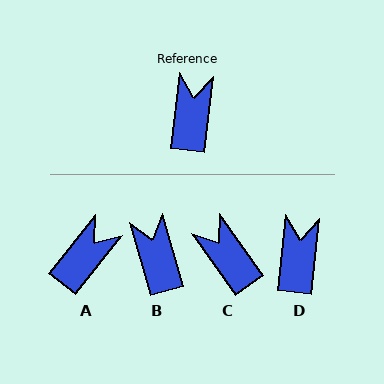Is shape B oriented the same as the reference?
No, it is off by about 22 degrees.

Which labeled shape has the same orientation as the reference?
D.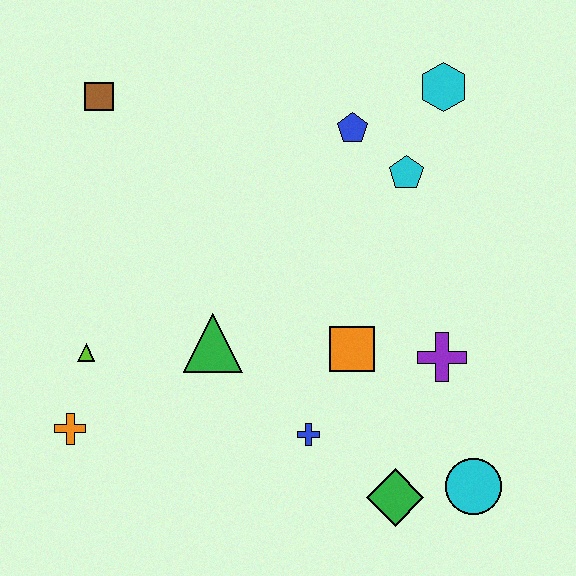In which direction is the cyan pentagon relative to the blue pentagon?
The cyan pentagon is to the right of the blue pentagon.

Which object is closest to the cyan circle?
The green diamond is closest to the cyan circle.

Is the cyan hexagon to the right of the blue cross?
Yes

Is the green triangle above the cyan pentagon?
No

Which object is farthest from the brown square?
The cyan circle is farthest from the brown square.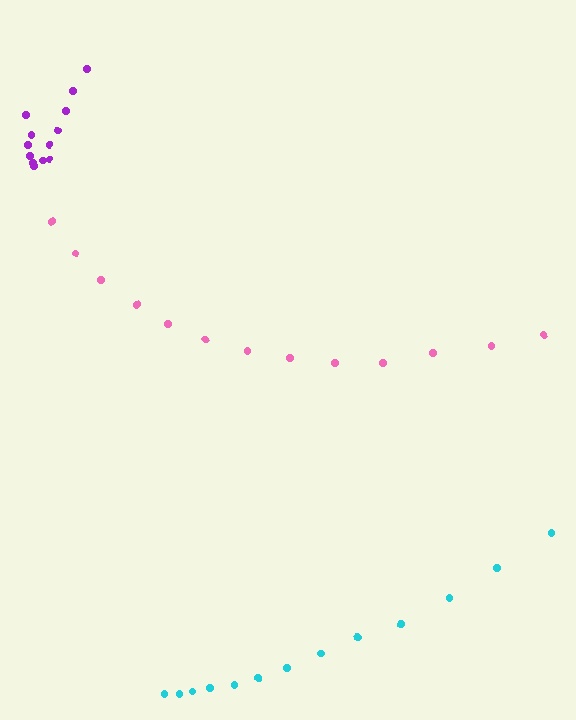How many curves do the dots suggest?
There are 3 distinct paths.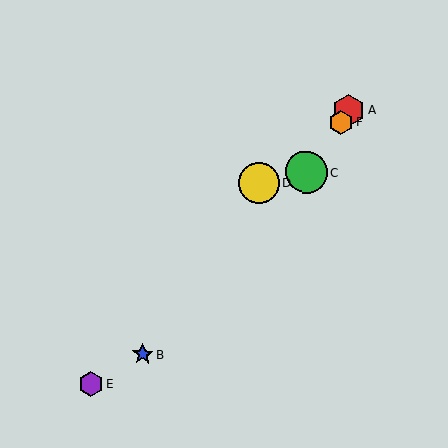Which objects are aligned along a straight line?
Objects A, C, F are aligned along a straight line.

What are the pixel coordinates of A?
Object A is at (349, 110).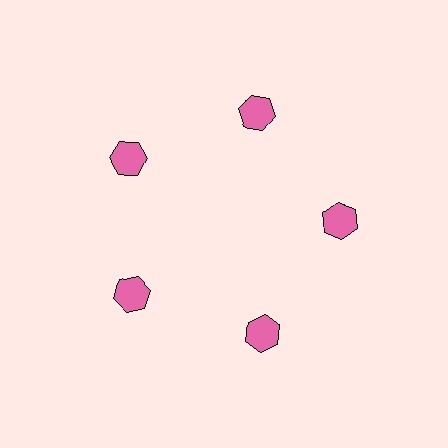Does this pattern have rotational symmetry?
Yes, this pattern has 5-fold rotational symmetry. It looks the same after rotating 72 degrees around the center.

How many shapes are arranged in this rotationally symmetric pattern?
There are 5 shapes, arranged in 5 groups of 1.